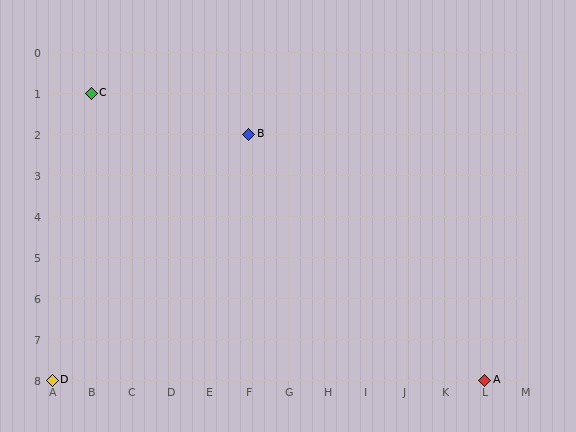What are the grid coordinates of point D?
Point D is at grid coordinates (A, 8).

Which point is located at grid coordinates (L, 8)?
Point A is at (L, 8).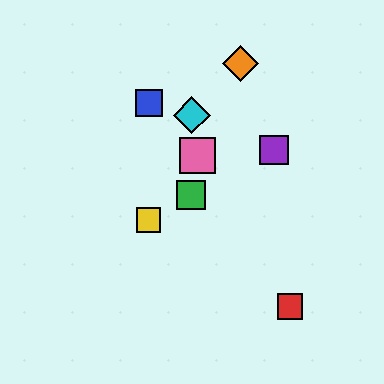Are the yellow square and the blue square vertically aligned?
Yes, both are at x≈149.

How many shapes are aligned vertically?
2 shapes (the blue square, the yellow square) are aligned vertically.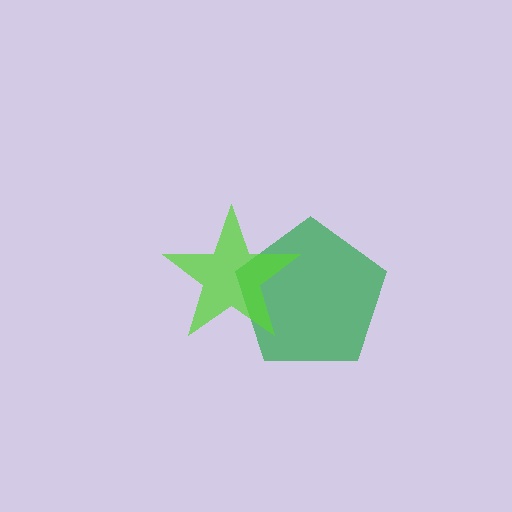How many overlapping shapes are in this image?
There are 2 overlapping shapes in the image.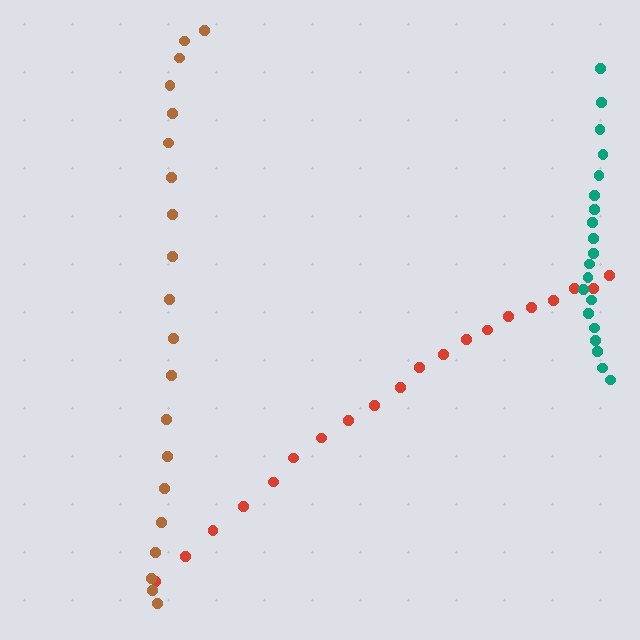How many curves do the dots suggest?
There are 3 distinct paths.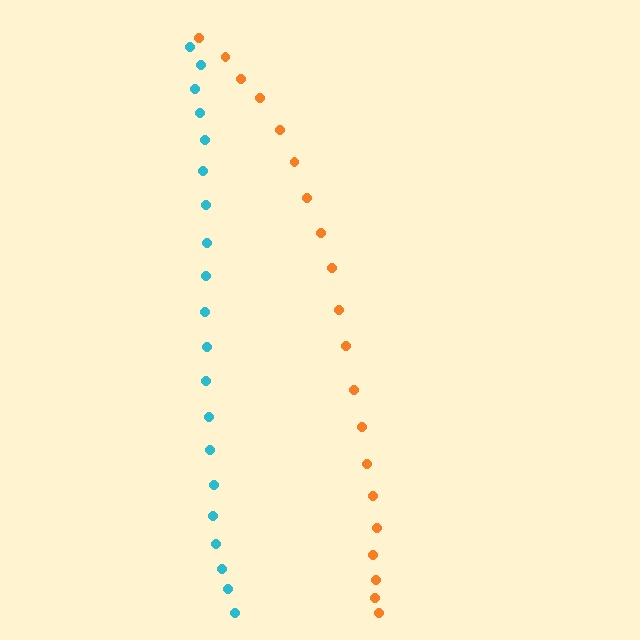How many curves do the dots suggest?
There are 2 distinct paths.